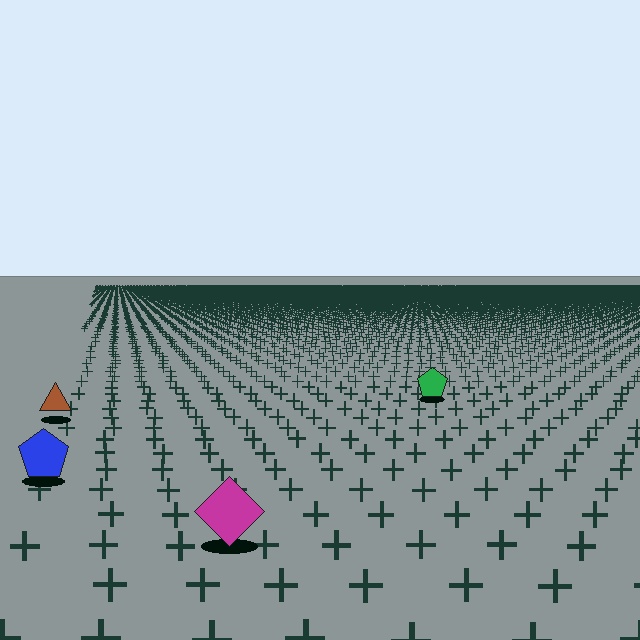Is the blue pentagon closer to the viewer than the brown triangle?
Yes. The blue pentagon is closer — you can tell from the texture gradient: the ground texture is coarser near it.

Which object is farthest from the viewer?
The green pentagon is farthest from the viewer. It appears smaller and the ground texture around it is denser.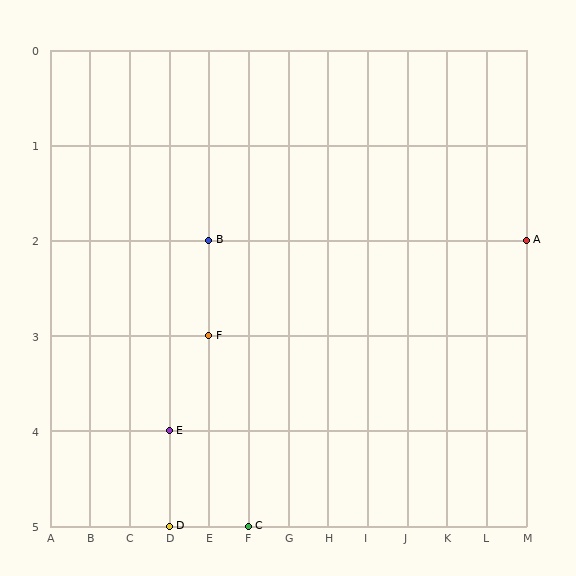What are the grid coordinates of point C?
Point C is at grid coordinates (F, 5).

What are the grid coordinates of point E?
Point E is at grid coordinates (D, 4).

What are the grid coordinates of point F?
Point F is at grid coordinates (E, 3).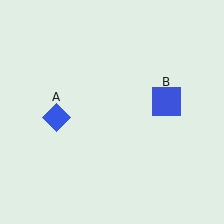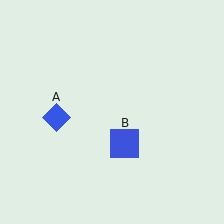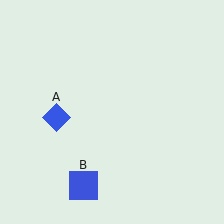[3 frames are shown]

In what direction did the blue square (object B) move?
The blue square (object B) moved down and to the left.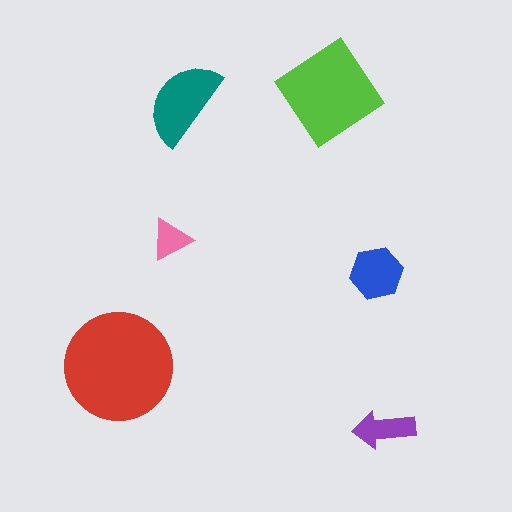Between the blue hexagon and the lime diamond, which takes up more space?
The lime diamond.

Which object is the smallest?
The pink triangle.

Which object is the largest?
The red circle.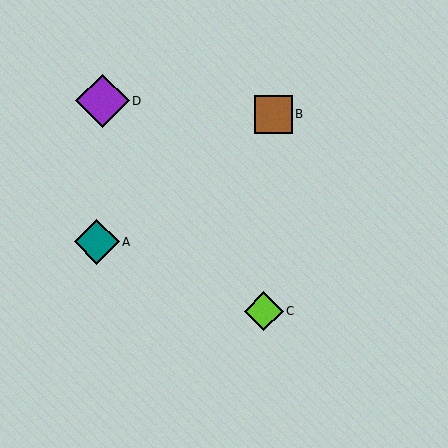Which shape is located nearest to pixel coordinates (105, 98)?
The purple diamond (labeled D) at (103, 101) is nearest to that location.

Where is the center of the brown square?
The center of the brown square is at (273, 114).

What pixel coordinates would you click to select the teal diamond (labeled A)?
Click at (97, 242) to select the teal diamond A.